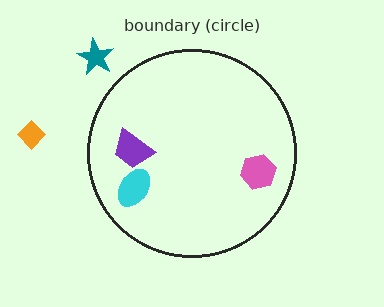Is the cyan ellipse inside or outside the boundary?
Inside.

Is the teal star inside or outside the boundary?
Outside.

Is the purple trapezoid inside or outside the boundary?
Inside.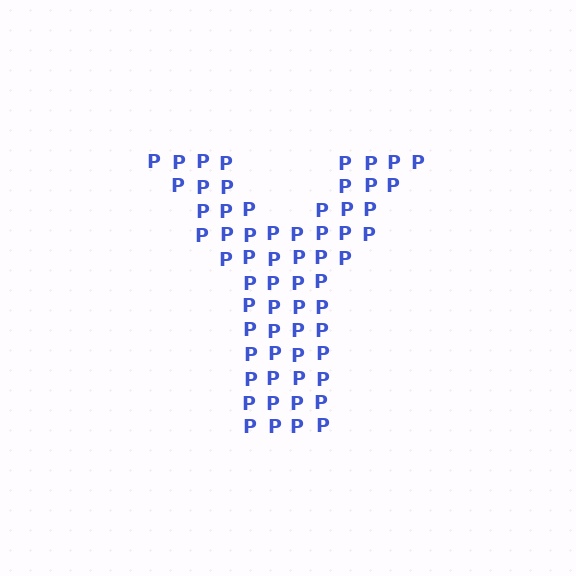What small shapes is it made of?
It is made of small letter P's.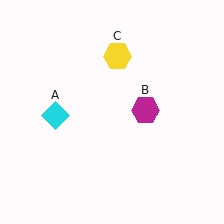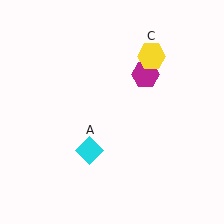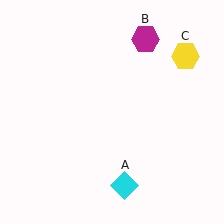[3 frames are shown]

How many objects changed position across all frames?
3 objects changed position: cyan diamond (object A), magenta hexagon (object B), yellow hexagon (object C).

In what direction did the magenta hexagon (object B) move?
The magenta hexagon (object B) moved up.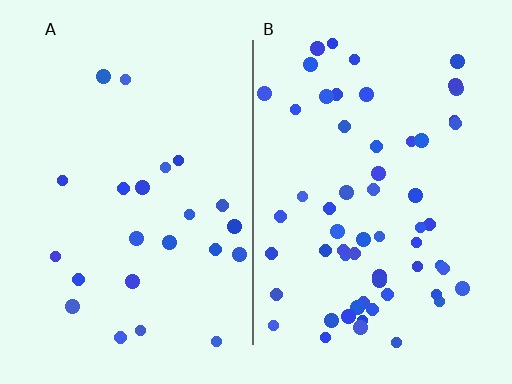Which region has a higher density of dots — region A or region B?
B (the right).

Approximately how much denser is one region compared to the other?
Approximately 2.6× — region B over region A.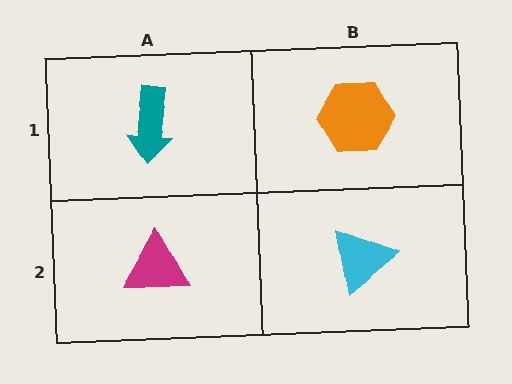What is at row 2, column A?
A magenta triangle.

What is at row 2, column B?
A cyan triangle.